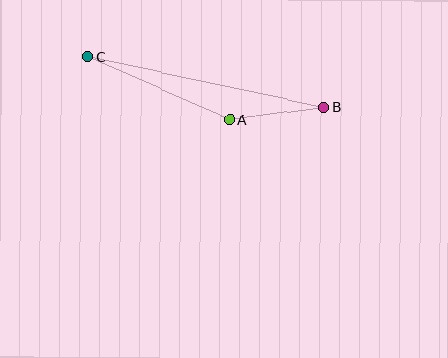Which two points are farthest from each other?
Points B and C are farthest from each other.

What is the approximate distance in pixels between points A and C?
The distance between A and C is approximately 155 pixels.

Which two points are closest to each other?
Points A and B are closest to each other.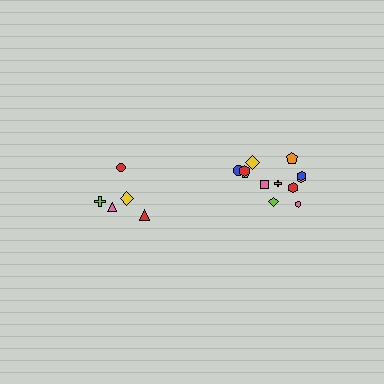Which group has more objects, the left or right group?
The right group.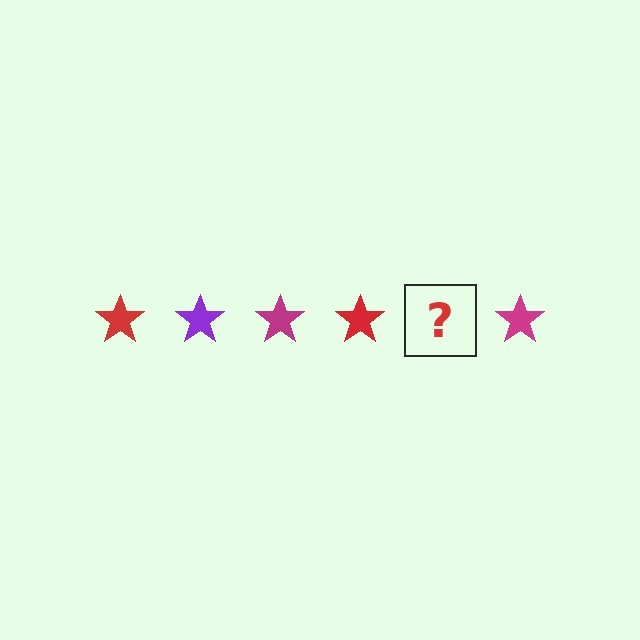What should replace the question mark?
The question mark should be replaced with a purple star.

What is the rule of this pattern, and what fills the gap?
The rule is that the pattern cycles through red, purple, magenta stars. The gap should be filled with a purple star.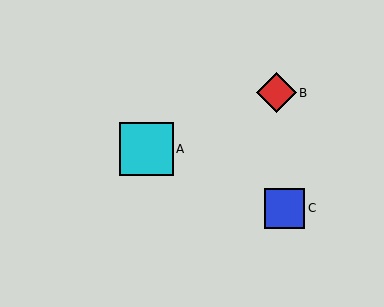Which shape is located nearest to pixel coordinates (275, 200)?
The blue square (labeled C) at (285, 208) is nearest to that location.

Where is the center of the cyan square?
The center of the cyan square is at (146, 149).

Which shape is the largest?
The cyan square (labeled A) is the largest.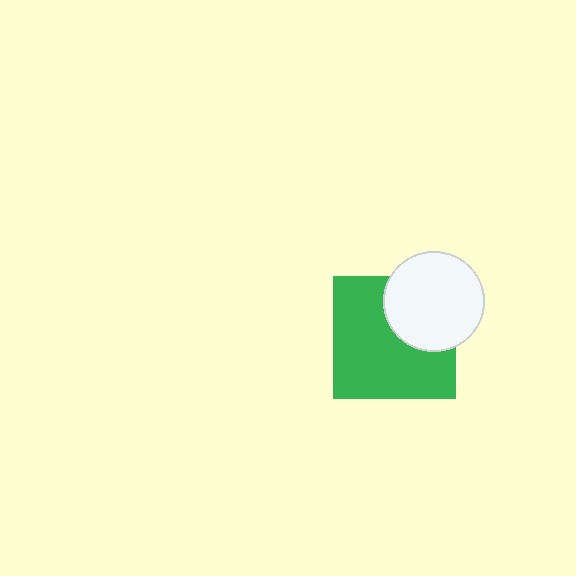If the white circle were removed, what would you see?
You would see the complete green square.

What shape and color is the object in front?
The object in front is a white circle.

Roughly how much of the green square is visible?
Most of it is visible (roughly 68%).